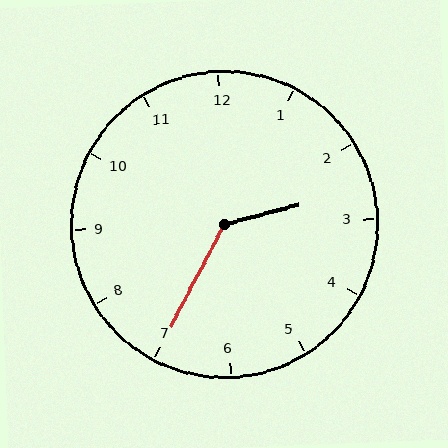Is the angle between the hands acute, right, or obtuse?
It is obtuse.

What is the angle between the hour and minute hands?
Approximately 132 degrees.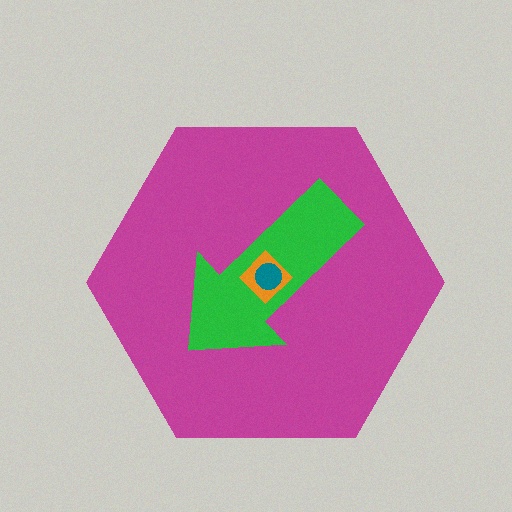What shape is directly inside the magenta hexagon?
The green arrow.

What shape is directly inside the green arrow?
The orange diamond.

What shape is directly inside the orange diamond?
The teal circle.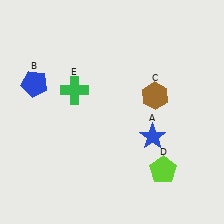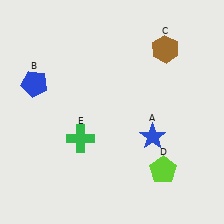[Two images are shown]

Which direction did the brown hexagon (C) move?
The brown hexagon (C) moved up.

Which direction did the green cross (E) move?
The green cross (E) moved down.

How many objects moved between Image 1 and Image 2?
2 objects moved between the two images.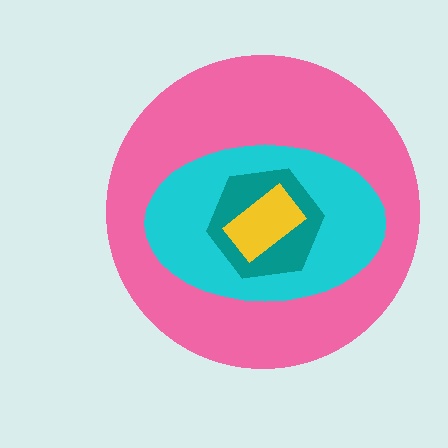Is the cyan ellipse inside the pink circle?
Yes.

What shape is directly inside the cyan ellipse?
The teal hexagon.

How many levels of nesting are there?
4.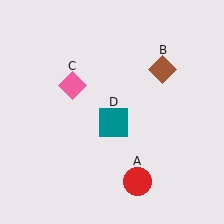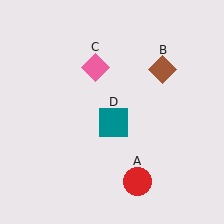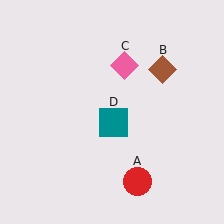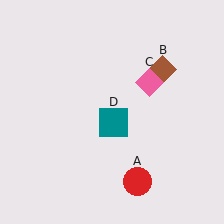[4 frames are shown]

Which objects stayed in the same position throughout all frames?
Red circle (object A) and brown diamond (object B) and teal square (object D) remained stationary.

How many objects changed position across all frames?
1 object changed position: pink diamond (object C).